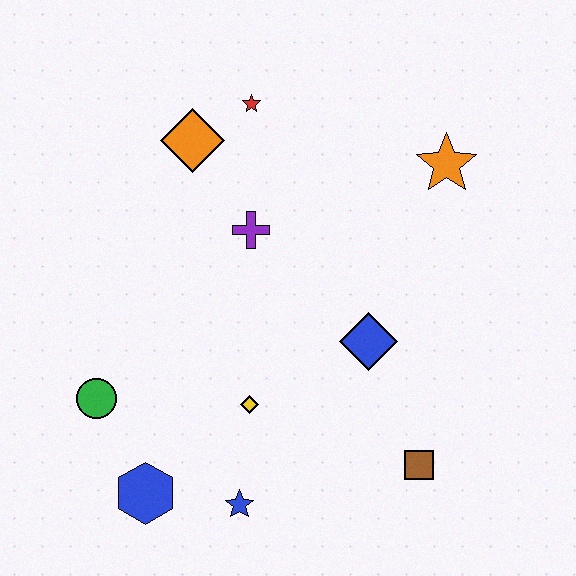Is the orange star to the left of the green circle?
No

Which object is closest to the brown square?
The blue diamond is closest to the brown square.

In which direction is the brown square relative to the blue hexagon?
The brown square is to the right of the blue hexagon.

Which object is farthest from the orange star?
The blue hexagon is farthest from the orange star.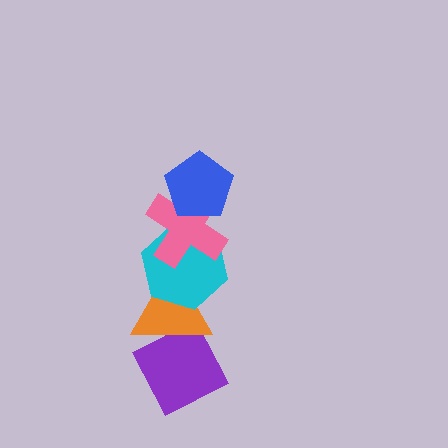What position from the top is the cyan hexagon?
The cyan hexagon is 3rd from the top.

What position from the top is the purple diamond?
The purple diamond is 5th from the top.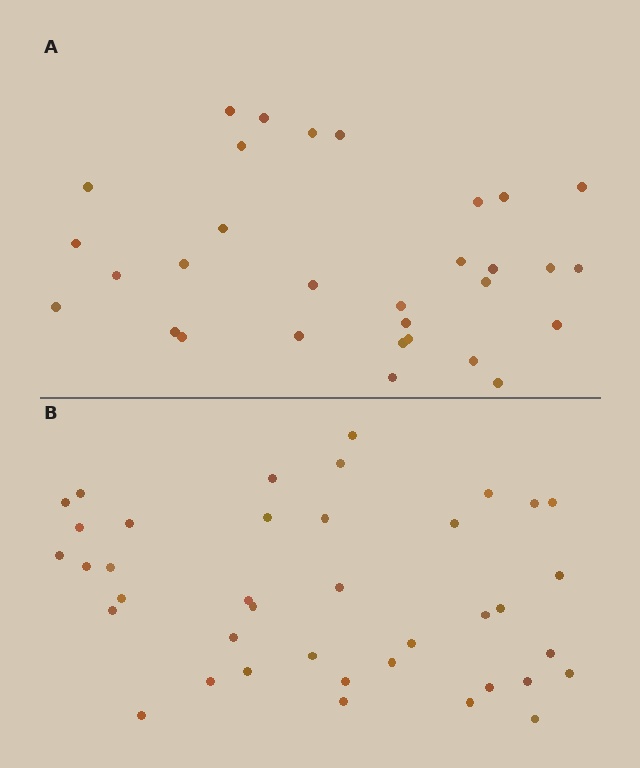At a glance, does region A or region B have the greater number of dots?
Region B (the bottom region) has more dots.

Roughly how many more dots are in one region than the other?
Region B has roughly 8 or so more dots than region A.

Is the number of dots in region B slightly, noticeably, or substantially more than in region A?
Region B has noticeably more, but not dramatically so. The ratio is roughly 1.3 to 1.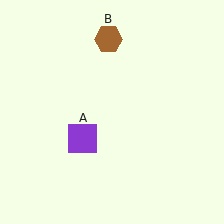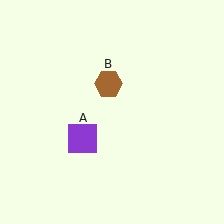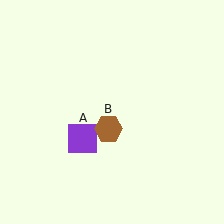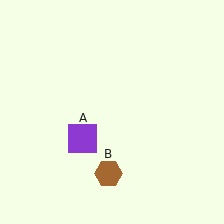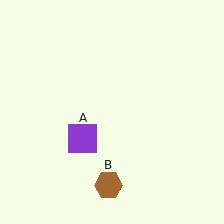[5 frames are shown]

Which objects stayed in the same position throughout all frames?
Purple square (object A) remained stationary.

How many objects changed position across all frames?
1 object changed position: brown hexagon (object B).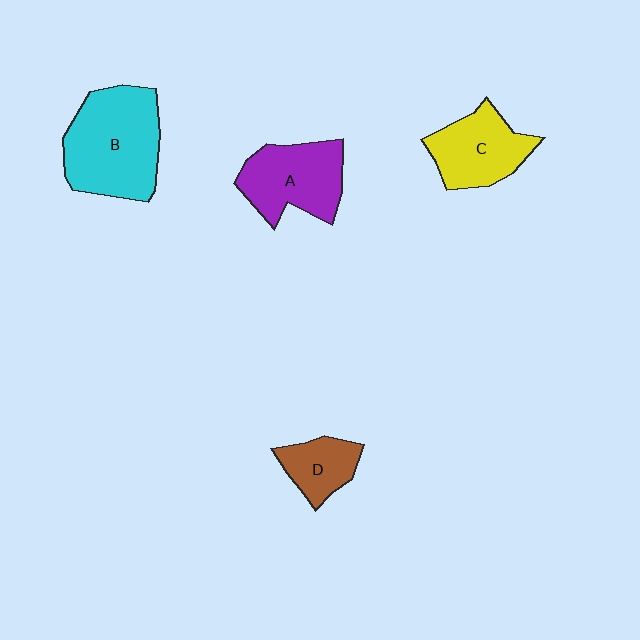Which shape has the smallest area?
Shape D (brown).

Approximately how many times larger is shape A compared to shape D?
Approximately 1.8 times.